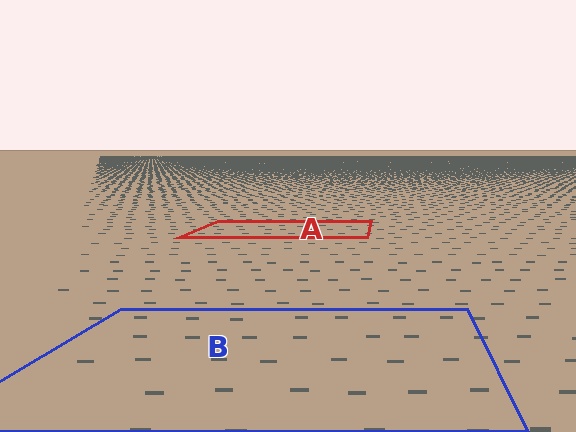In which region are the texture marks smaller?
The texture marks are smaller in region A, because it is farther away.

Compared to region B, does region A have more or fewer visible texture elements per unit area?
Region A has more texture elements per unit area — they are packed more densely because it is farther away.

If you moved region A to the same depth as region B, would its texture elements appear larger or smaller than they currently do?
They would appear larger. At a closer depth, the same texture elements are projected at a bigger on-screen size.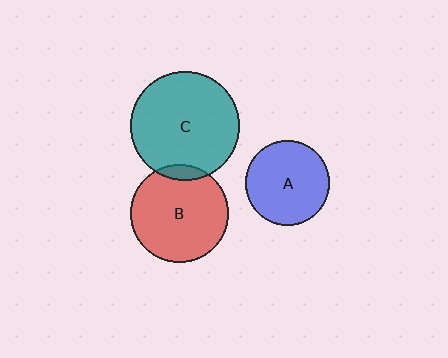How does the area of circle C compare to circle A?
Approximately 1.6 times.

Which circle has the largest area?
Circle C (teal).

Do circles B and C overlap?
Yes.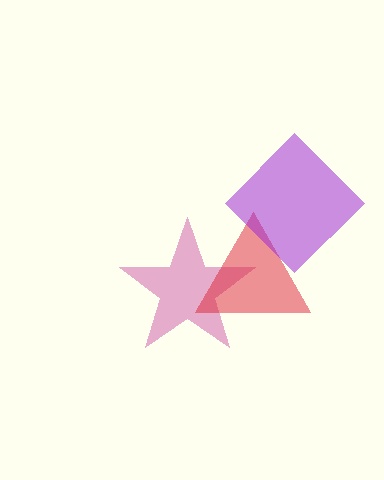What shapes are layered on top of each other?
The layered shapes are: a magenta star, a red triangle, a purple diamond.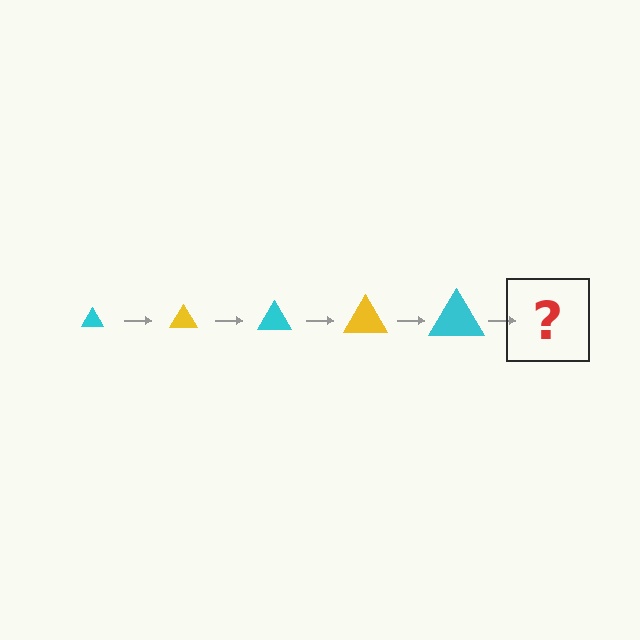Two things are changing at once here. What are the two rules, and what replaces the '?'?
The two rules are that the triangle grows larger each step and the color cycles through cyan and yellow. The '?' should be a yellow triangle, larger than the previous one.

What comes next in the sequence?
The next element should be a yellow triangle, larger than the previous one.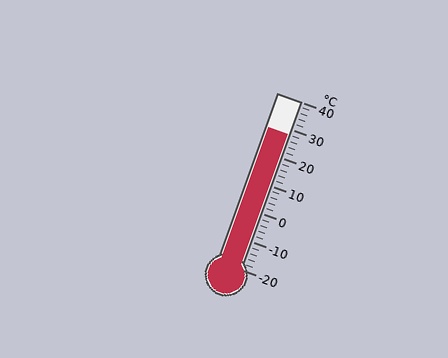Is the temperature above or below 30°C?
The temperature is below 30°C.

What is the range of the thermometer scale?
The thermometer scale ranges from -20°C to 40°C.